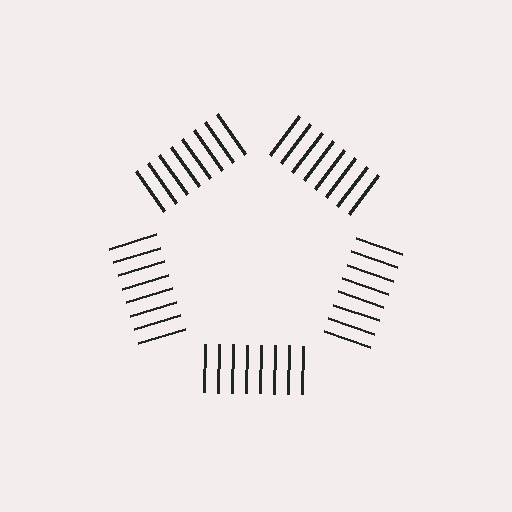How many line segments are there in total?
40 — 8 along each of the 5 edges.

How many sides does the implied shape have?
5 sides — the line-ends trace a pentagon.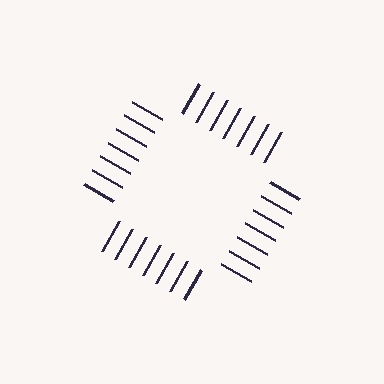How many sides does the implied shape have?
4 sides — the line-ends trace a square.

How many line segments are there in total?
28 — 7 along each of the 4 edges.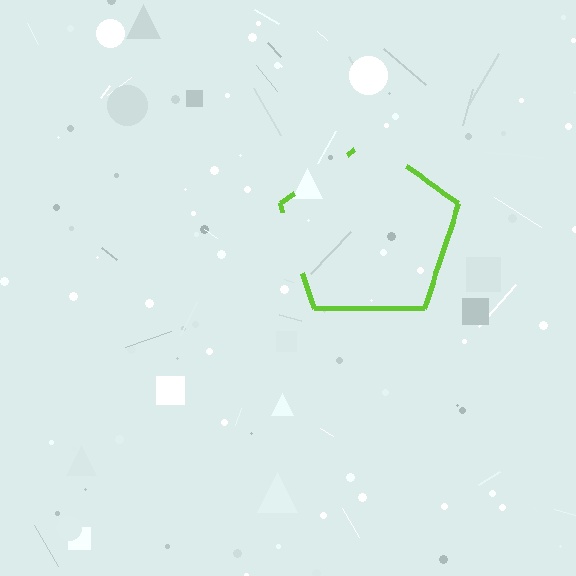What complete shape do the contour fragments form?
The contour fragments form a pentagon.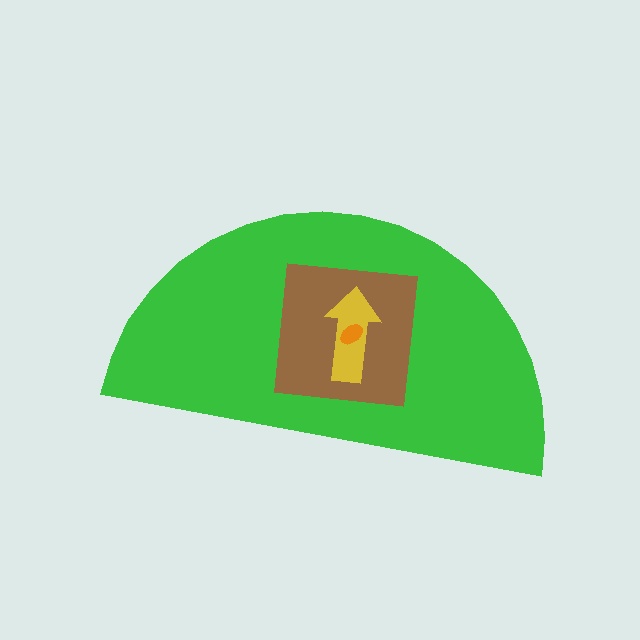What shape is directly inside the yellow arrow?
The orange ellipse.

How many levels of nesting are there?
4.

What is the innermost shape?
The orange ellipse.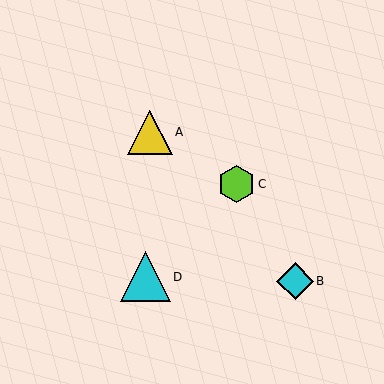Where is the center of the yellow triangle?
The center of the yellow triangle is at (150, 132).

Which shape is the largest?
The cyan triangle (labeled D) is the largest.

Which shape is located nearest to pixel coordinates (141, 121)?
The yellow triangle (labeled A) at (150, 132) is nearest to that location.